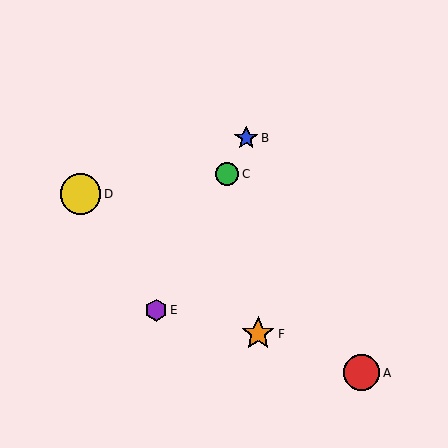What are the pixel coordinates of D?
Object D is at (81, 194).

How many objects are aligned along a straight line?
3 objects (B, C, E) are aligned along a straight line.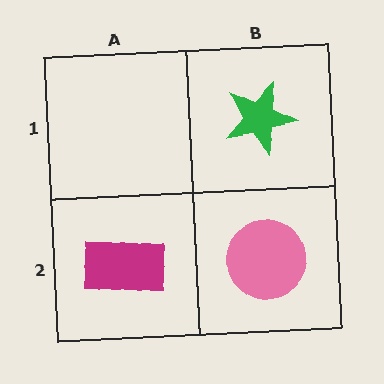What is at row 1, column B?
A green star.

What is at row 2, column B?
A pink circle.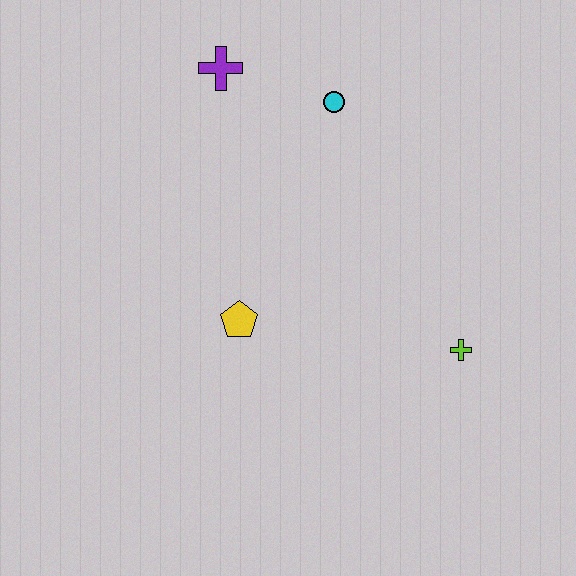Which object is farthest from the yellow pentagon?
The purple cross is farthest from the yellow pentagon.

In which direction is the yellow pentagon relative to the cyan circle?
The yellow pentagon is below the cyan circle.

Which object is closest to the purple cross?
The cyan circle is closest to the purple cross.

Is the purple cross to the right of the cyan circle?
No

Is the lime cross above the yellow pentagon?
No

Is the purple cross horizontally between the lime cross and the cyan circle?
No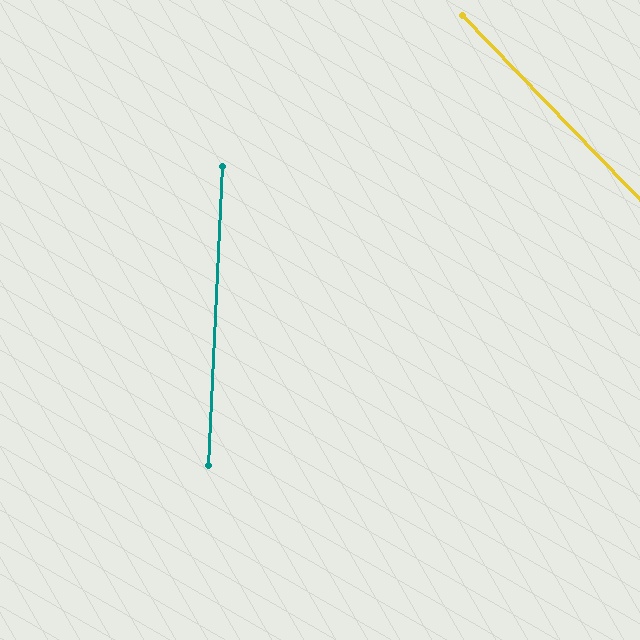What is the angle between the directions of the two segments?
Approximately 47 degrees.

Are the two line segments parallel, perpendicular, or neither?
Neither parallel nor perpendicular — they differ by about 47°.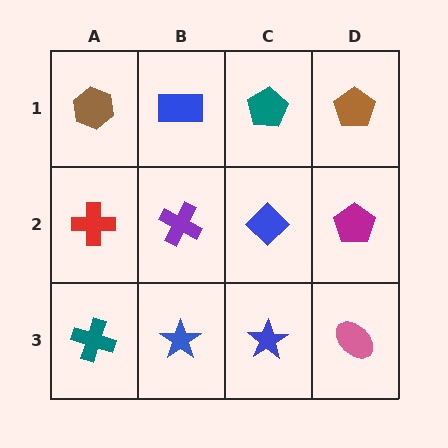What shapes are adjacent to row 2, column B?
A blue rectangle (row 1, column B), a blue star (row 3, column B), a red cross (row 2, column A), a blue diamond (row 2, column C).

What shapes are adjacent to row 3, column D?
A magenta pentagon (row 2, column D), a blue star (row 3, column C).